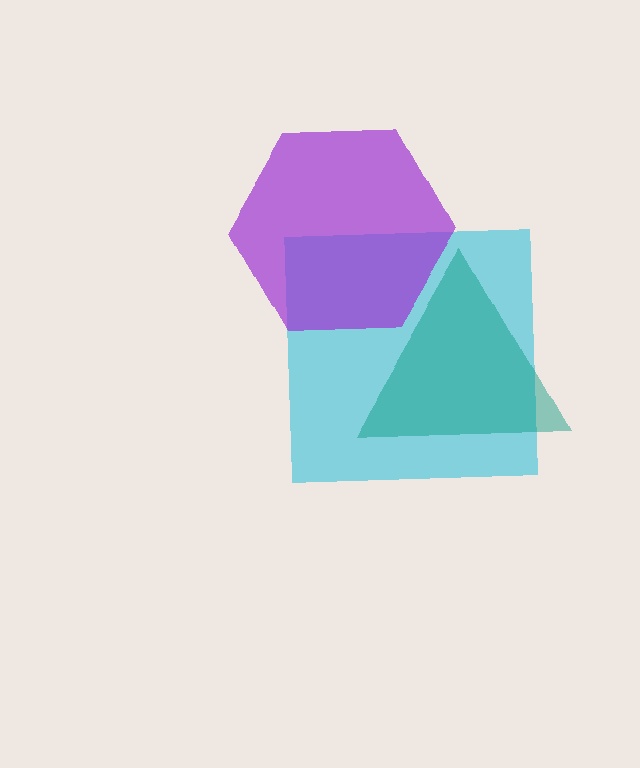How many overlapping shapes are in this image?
There are 3 overlapping shapes in the image.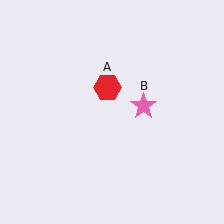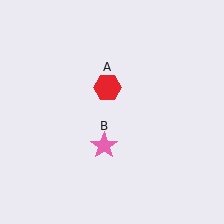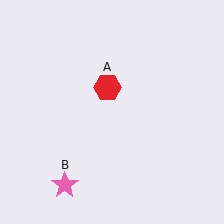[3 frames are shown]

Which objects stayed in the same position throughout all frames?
Red hexagon (object A) remained stationary.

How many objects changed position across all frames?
1 object changed position: pink star (object B).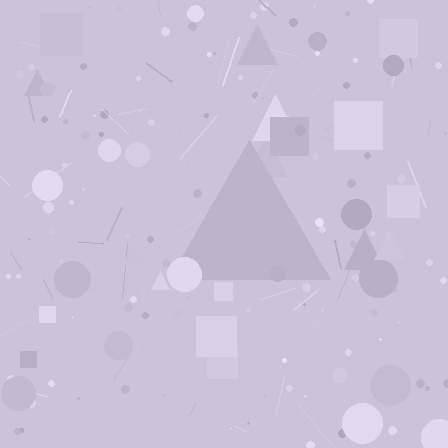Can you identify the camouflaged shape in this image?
The camouflaged shape is a triangle.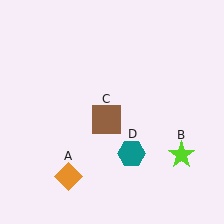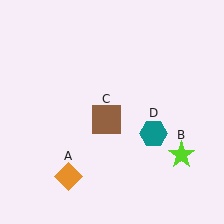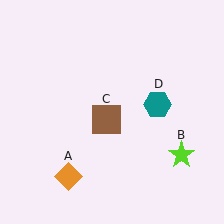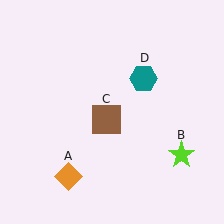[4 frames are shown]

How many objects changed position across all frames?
1 object changed position: teal hexagon (object D).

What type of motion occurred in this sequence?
The teal hexagon (object D) rotated counterclockwise around the center of the scene.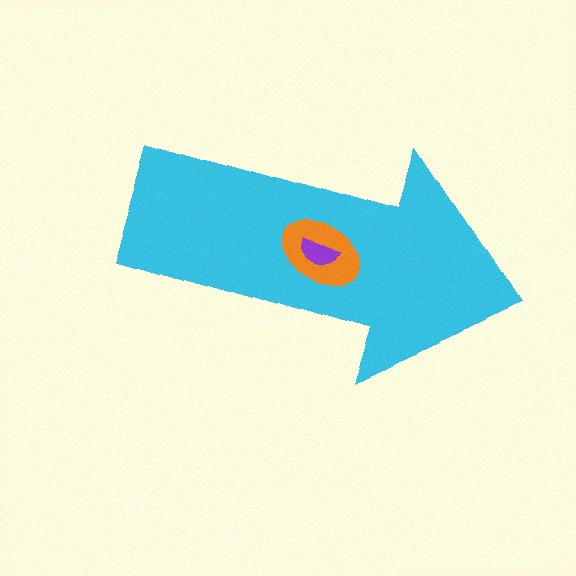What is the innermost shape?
The purple semicircle.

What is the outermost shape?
The cyan arrow.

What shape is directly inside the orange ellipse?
The purple semicircle.